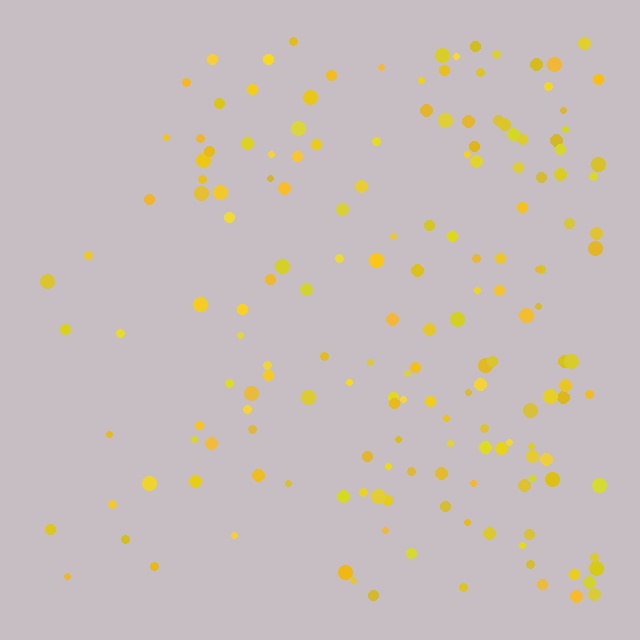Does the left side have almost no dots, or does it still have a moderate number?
Still a moderate number, just noticeably fewer than the right.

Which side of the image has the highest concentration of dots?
The right.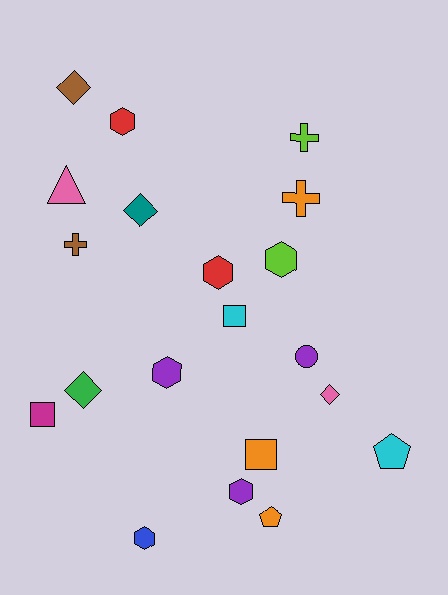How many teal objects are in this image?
There is 1 teal object.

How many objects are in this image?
There are 20 objects.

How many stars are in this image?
There are no stars.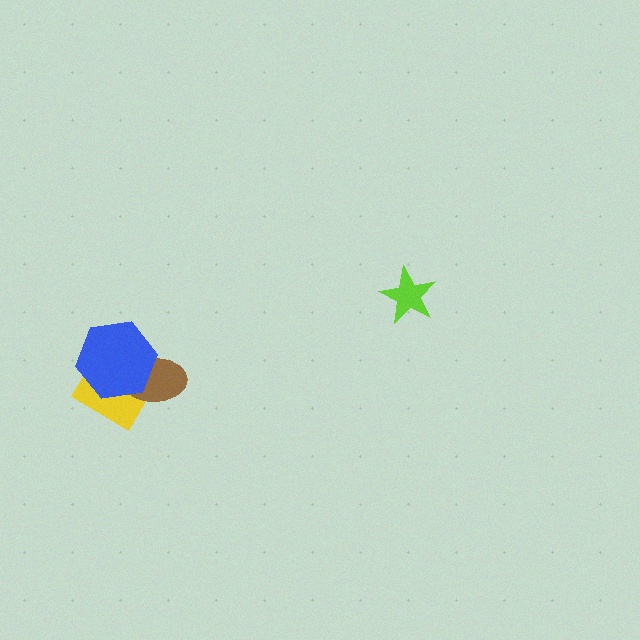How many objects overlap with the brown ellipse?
2 objects overlap with the brown ellipse.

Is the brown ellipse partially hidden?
Yes, it is partially covered by another shape.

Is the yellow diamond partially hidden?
Yes, it is partially covered by another shape.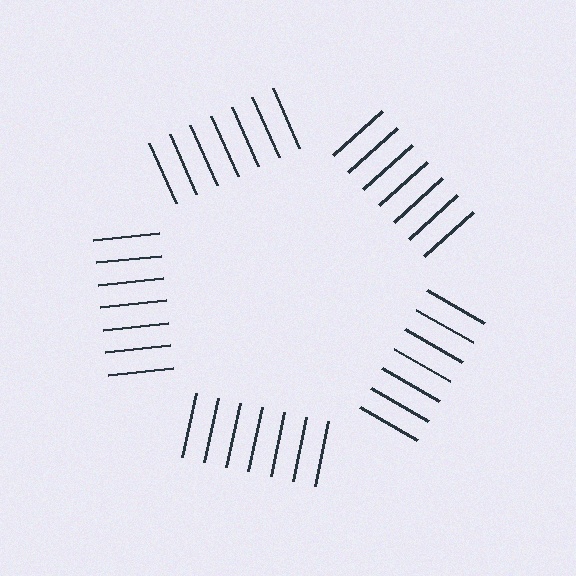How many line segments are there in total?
35 — 7 along each of the 5 edges.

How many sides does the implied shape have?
5 sides — the line-ends trace a pentagon.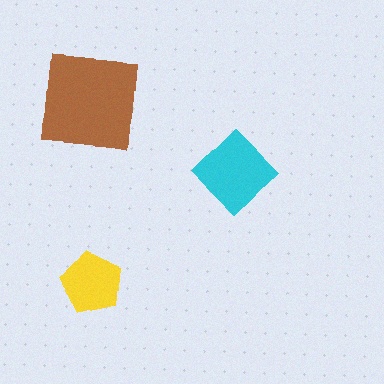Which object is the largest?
The brown square.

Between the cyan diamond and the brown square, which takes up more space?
The brown square.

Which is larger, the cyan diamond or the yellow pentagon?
The cyan diamond.